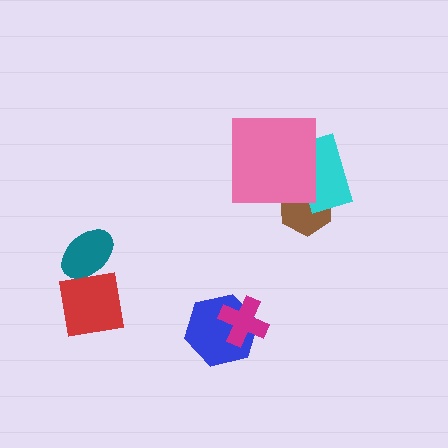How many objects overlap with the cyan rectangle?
2 objects overlap with the cyan rectangle.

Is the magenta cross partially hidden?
No, no other shape covers it.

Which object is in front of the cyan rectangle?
The pink square is in front of the cyan rectangle.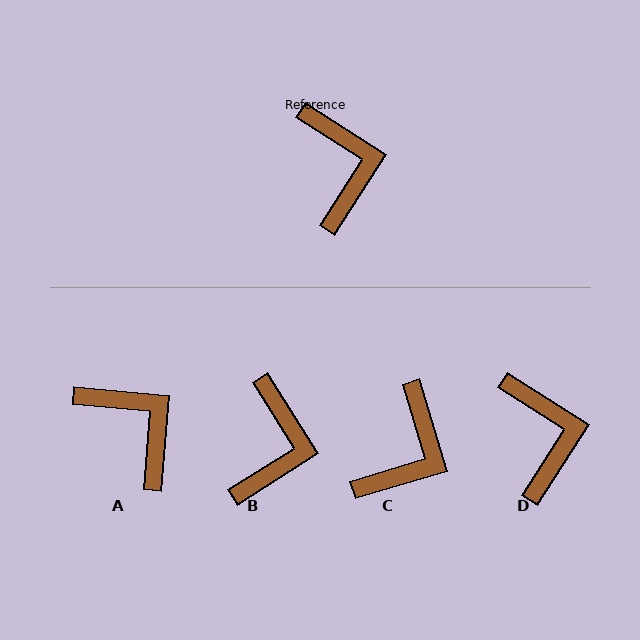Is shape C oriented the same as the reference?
No, it is off by about 41 degrees.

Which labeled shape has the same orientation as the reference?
D.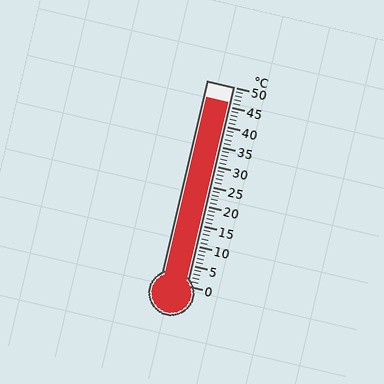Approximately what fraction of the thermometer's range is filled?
The thermometer is filled to approximately 90% of its range.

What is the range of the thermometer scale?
The thermometer scale ranges from 0°C to 50°C.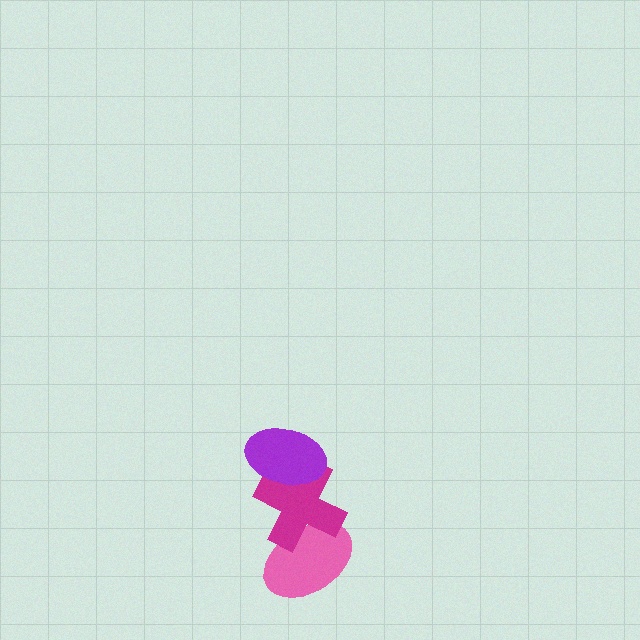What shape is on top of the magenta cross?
The purple ellipse is on top of the magenta cross.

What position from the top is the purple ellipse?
The purple ellipse is 1st from the top.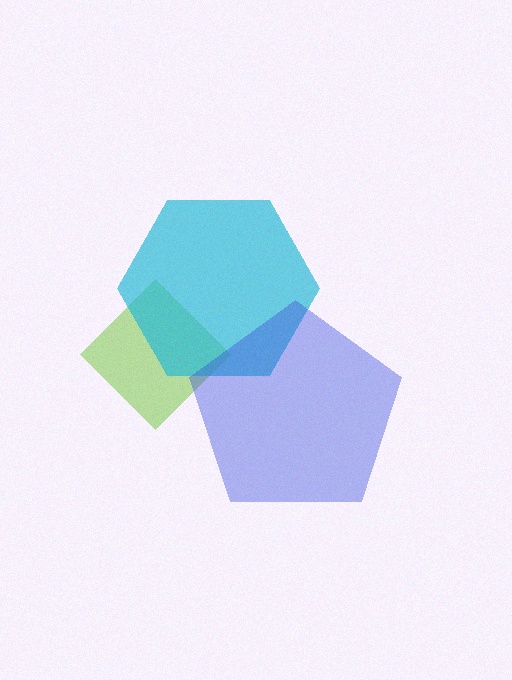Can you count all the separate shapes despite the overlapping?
Yes, there are 3 separate shapes.